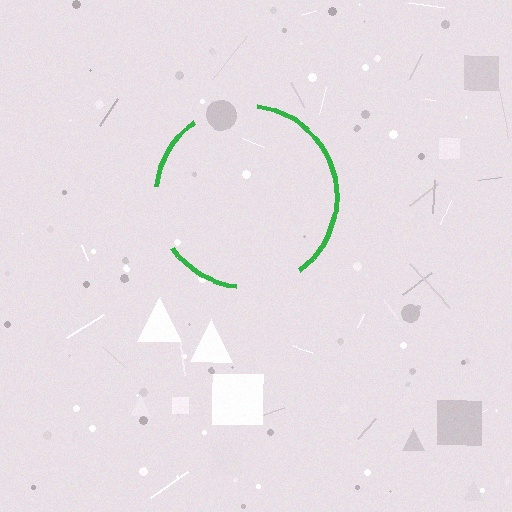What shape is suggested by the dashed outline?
The dashed outline suggests a circle.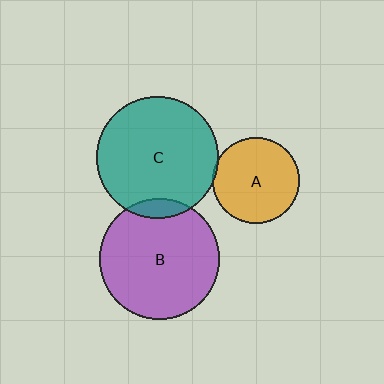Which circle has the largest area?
Circle C (teal).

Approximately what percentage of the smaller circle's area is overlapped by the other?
Approximately 10%.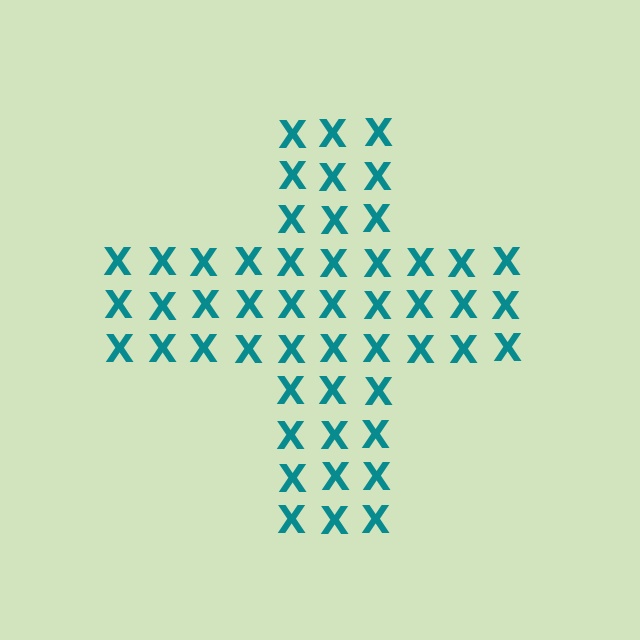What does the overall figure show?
The overall figure shows a cross.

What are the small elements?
The small elements are letter X's.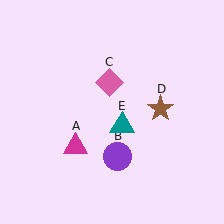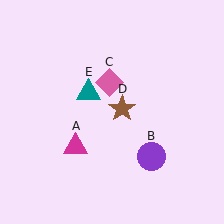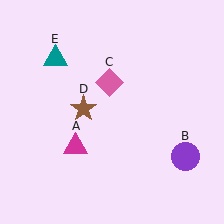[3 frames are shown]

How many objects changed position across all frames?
3 objects changed position: purple circle (object B), brown star (object D), teal triangle (object E).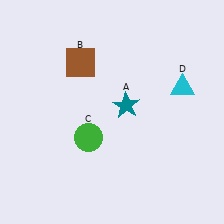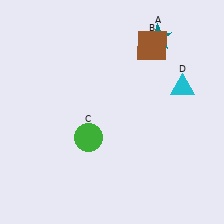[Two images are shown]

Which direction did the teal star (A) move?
The teal star (A) moved up.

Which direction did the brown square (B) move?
The brown square (B) moved right.